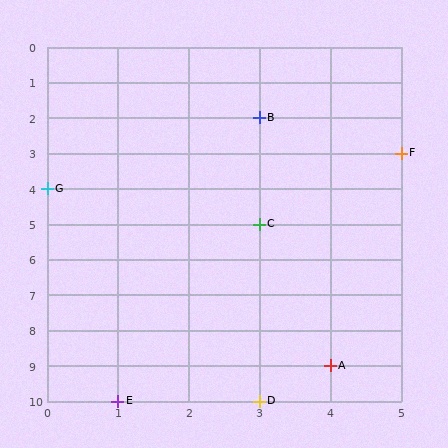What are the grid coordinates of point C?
Point C is at grid coordinates (3, 5).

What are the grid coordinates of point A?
Point A is at grid coordinates (4, 9).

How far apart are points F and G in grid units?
Points F and G are 5 columns and 1 row apart (about 5.1 grid units diagonally).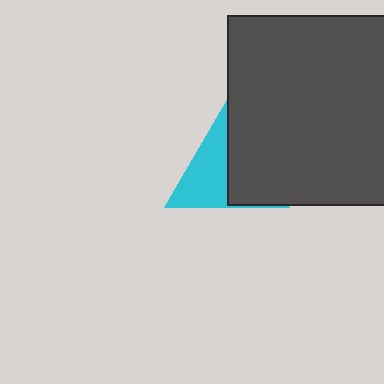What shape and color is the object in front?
The object in front is a dark gray square.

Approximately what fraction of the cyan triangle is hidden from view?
Roughly 48% of the cyan triangle is hidden behind the dark gray square.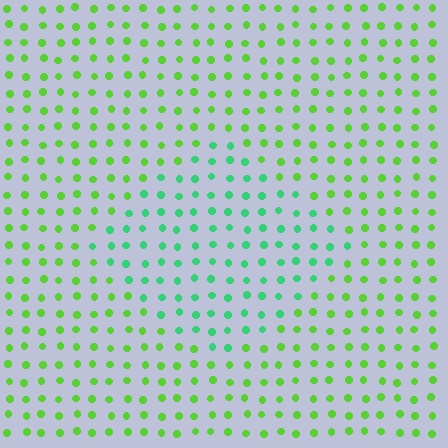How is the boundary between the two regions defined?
The boundary is defined purely by a slight shift in hue (about 40 degrees). Spacing, size, and orientation are identical on both sides.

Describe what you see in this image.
The image is filled with small lime elements in a uniform arrangement. A diamond-shaped region is visible where the elements are tinted to a slightly different hue, forming a subtle color boundary.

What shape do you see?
I see a diamond.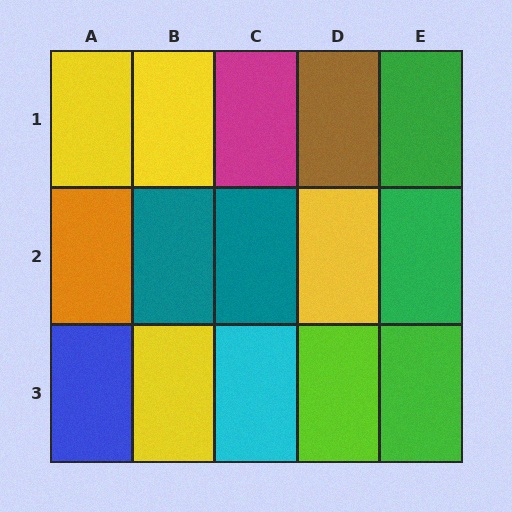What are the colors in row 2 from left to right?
Orange, teal, teal, yellow, green.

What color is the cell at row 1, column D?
Brown.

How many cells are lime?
1 cell is lime.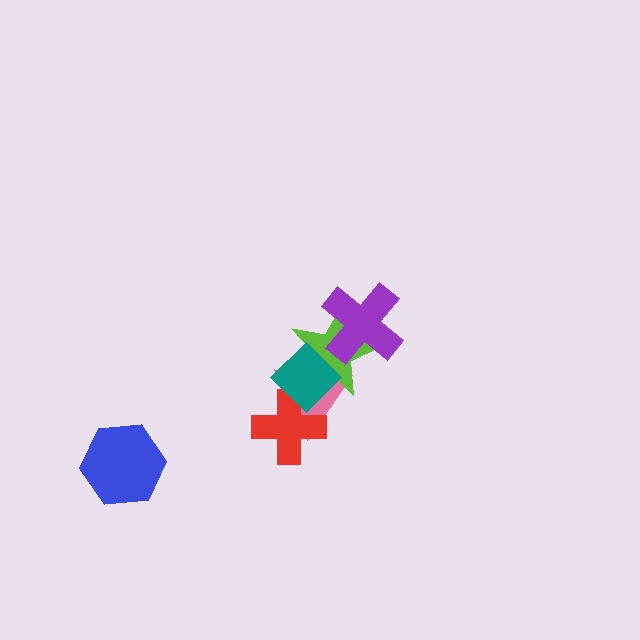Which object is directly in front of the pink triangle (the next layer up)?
The lime star is directly in front of the pink triangle.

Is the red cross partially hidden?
Yes, it is partially covered by another shape.